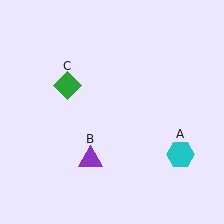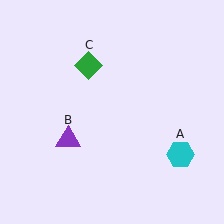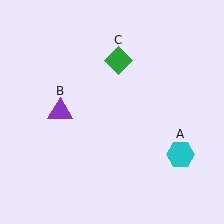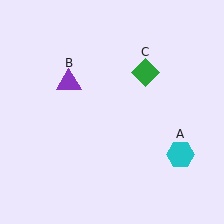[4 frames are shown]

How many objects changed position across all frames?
2 objects changed position: purple triangle (object B), green diamond (object C).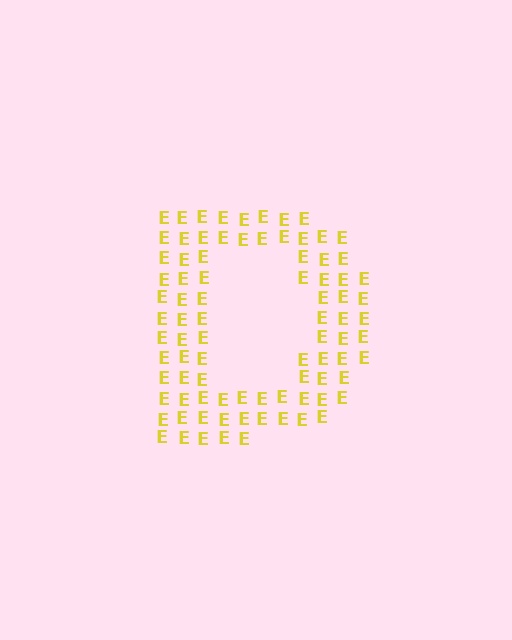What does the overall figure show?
The overall figure shows the letter D.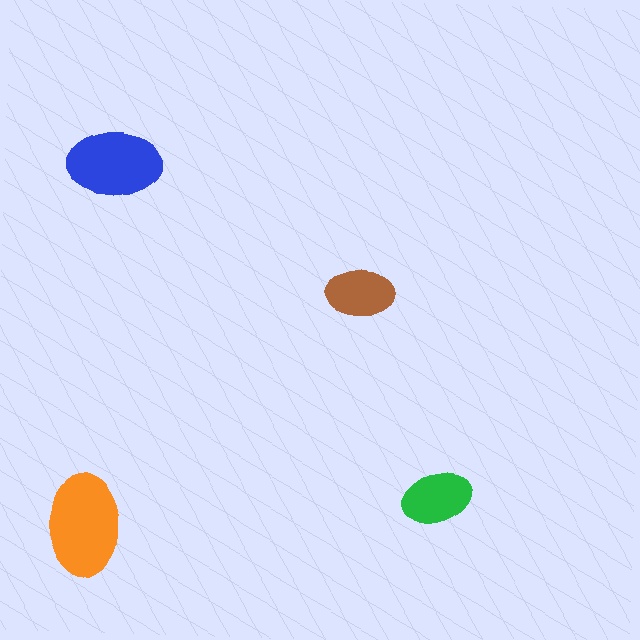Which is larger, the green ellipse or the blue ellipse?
The blue one.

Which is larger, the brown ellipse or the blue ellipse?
The blue one.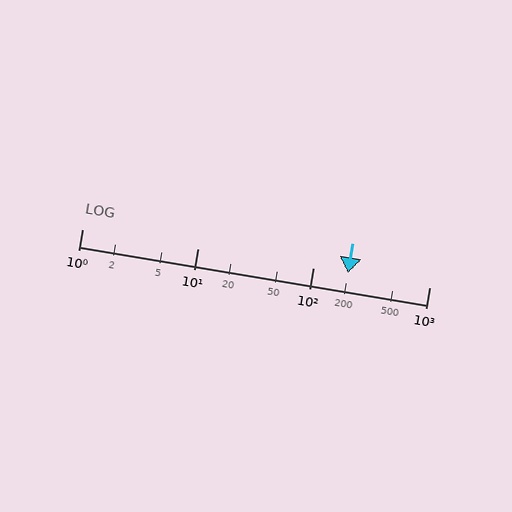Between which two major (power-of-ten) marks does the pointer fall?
The pointer is between 100 and 1000.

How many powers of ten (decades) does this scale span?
The scale spans 3 decades, from 1 to 1000.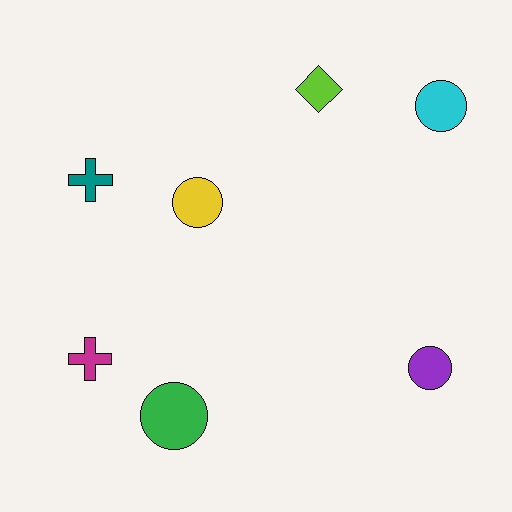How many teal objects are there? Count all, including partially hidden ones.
There is 1 teal object.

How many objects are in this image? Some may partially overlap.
There are 7 objects.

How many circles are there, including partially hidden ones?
There are 4 circles.